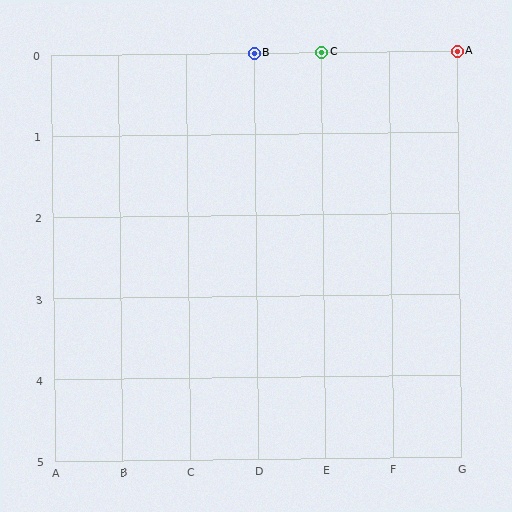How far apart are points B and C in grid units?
Points B and C are 1 column apart.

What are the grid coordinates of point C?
Point C is at grid coordinates (E, 0).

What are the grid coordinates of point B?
Point B is at grid coordinates (D, 0).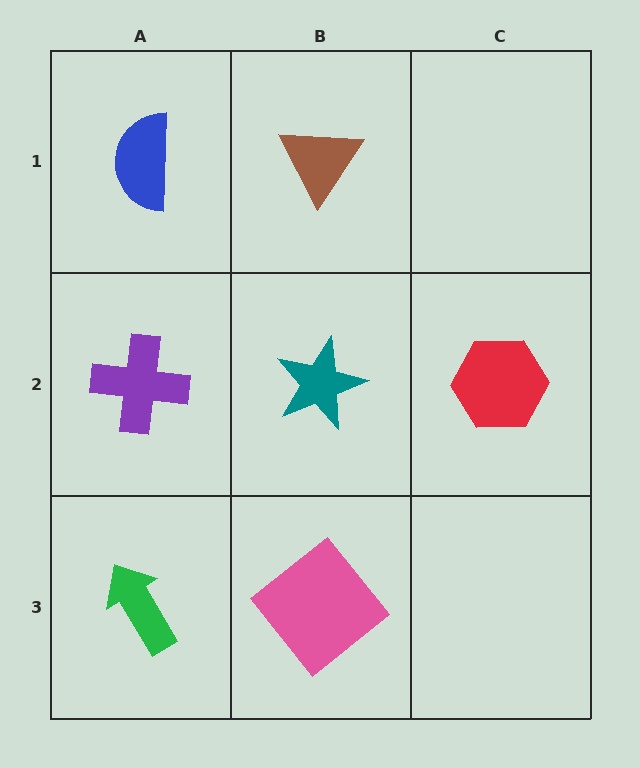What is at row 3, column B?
A pink diamond.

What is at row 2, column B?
A teal star.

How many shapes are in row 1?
2 shapes.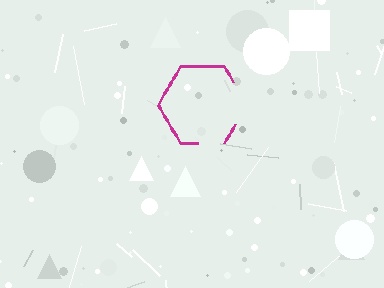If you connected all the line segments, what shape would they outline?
They would outline a hexagon.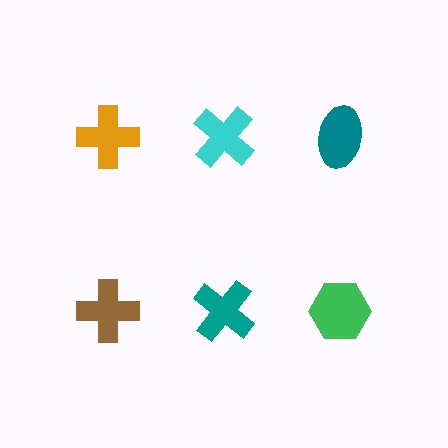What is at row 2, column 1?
A brown cross.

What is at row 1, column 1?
An orange cross.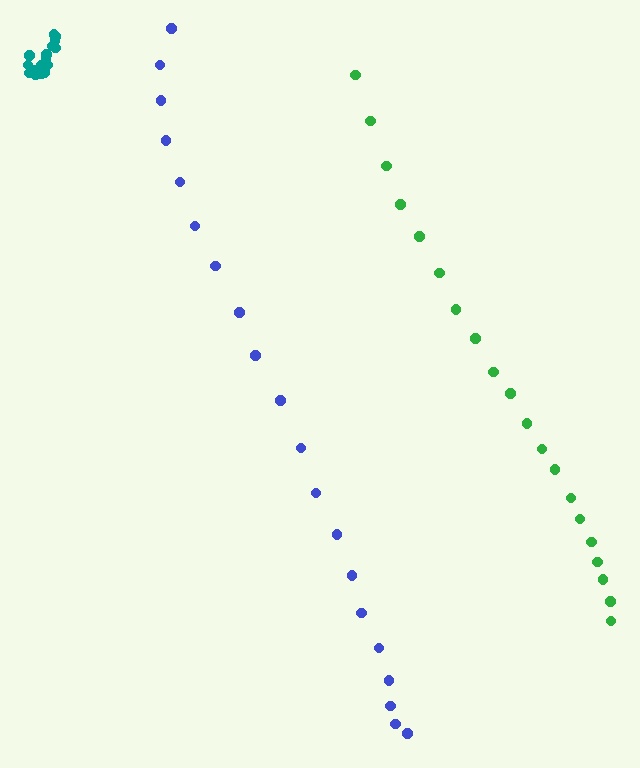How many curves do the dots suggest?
There are 3 distinct paths.